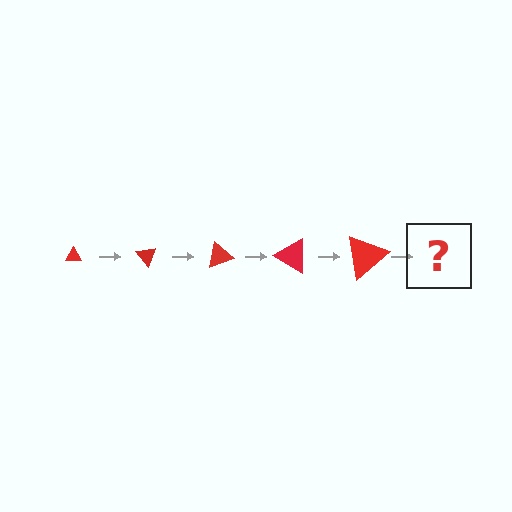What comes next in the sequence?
The next element should be a triangle, larger than the previous one and rotated 250 degrees from the start.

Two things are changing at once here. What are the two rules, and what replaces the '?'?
The two rules are that the triangle grows larger each step and it rotates 50 degrees each step. The '?' should be a triangle, larger than the previous one and rotated 250 degrees from the start.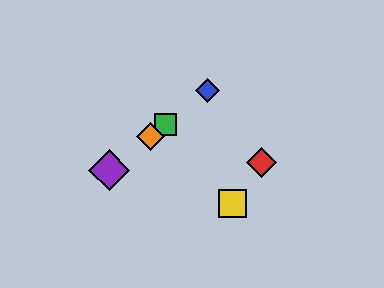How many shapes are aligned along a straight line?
4 shapes (the blue diamond, the green square, the purple diamond, the orange diamond) are aligned along a straight line.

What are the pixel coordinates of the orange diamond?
The orange diamond is at (150, 137).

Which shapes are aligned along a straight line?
The blue diamond, the green square, the purple diamond, the orange diamond are aligned along a straight line.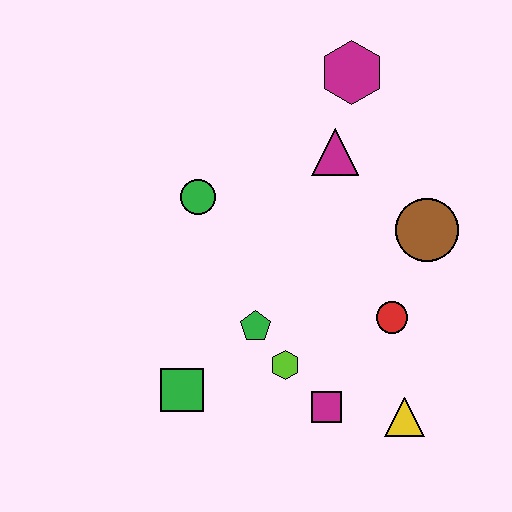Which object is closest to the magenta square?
The lime hexagon is closest to the magenta square.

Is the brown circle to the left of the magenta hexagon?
No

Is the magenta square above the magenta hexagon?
No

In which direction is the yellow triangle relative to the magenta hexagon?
The yellow triangle is below the magenta hexagon.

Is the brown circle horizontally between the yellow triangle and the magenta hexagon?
No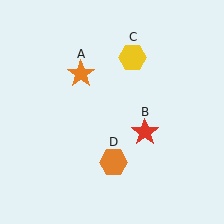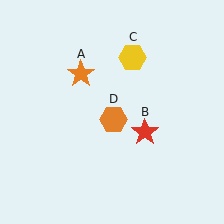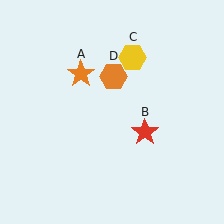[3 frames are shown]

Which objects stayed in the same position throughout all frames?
Orange star (object A) and red star (object B) and yellow hexagon (object C) remained stationary.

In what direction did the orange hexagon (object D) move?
The orange hexagon (object D) moved up.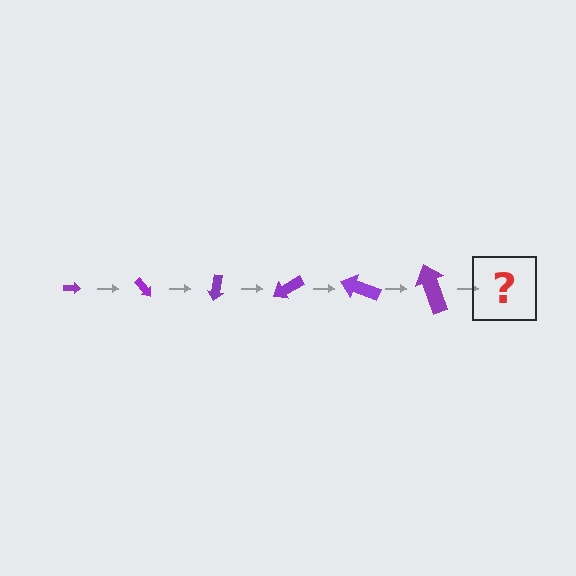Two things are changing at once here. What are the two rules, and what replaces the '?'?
The two rules are that the arrow grows larger each step and it rotates 50 degrees each step. The '?' should be an arrow, larger than the previous one and rotated 300 degrees from the start.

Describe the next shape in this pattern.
It should be an arrow, larger than the previous one and rotated 300 degrees from the start.